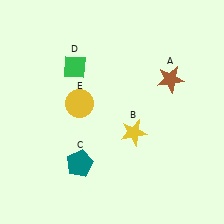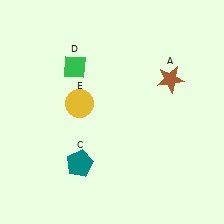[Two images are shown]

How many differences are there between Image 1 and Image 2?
There is 1 difference between the two images.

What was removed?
The yellow star (B) was removed in Image 2.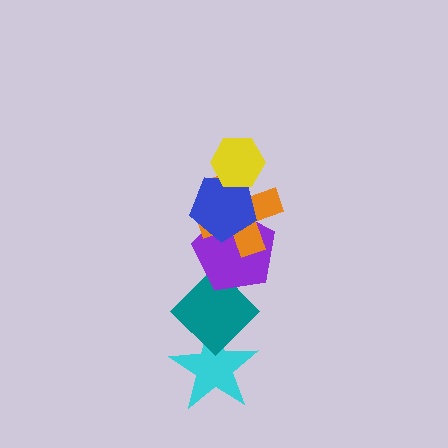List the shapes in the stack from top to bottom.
From top to bottom: the yellow hexagon, the blue pentagon, the orange cross, the purple pentagon, the teal diamond, the cyan star.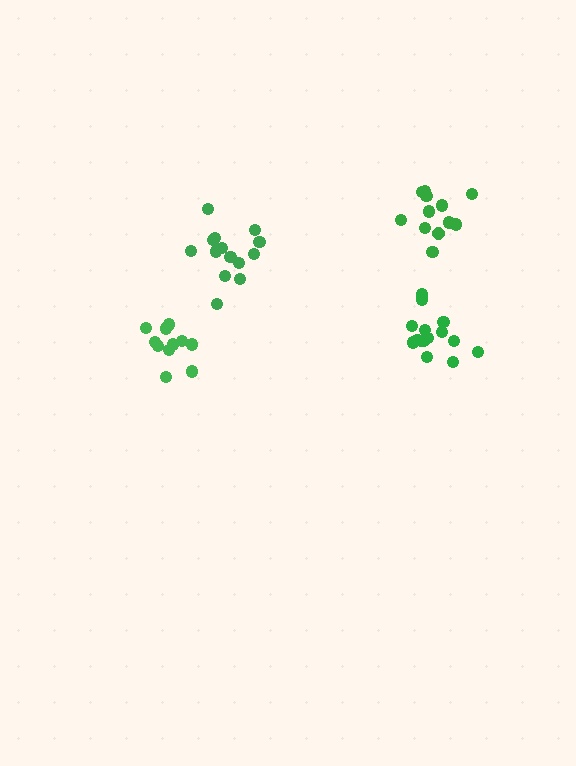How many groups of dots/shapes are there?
There are 4 groups.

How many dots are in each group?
Group 1: 15 dots, Group 2: 11 dots, Group 3: 12 dots, Group 4: 15 dots (53 total).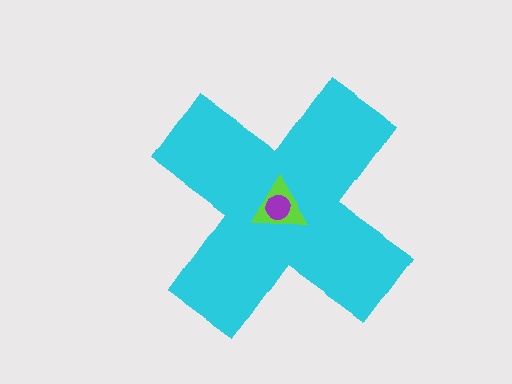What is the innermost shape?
The purple circle.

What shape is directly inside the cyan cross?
The lime triangle.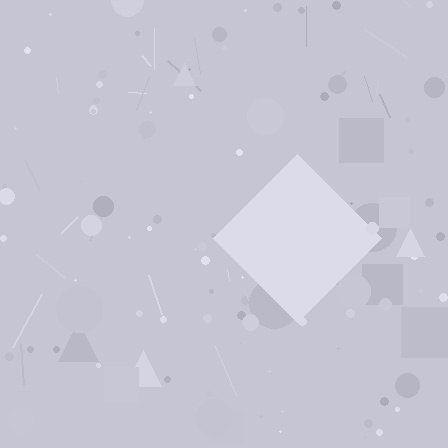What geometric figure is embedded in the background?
A diamond is embedded in the background.